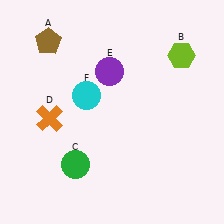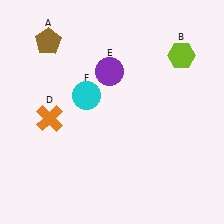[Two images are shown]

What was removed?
The green circle (C) was removed in Image 2.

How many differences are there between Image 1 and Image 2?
There is 1 difference between the two images.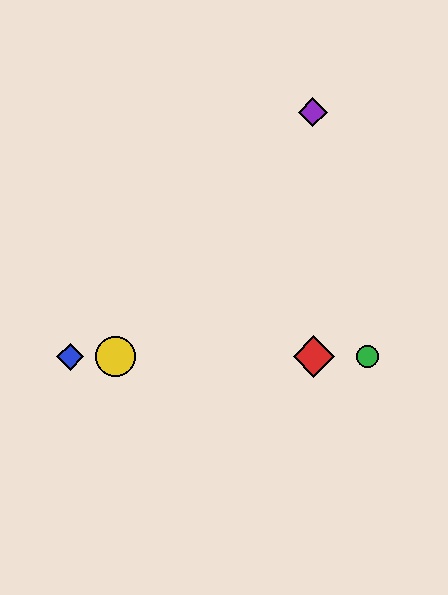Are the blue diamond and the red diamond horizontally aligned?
Yes, both are at y≈357.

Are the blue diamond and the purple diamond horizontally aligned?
No, the blue diamond is at y≈357 and the purple diamond is at y≈112.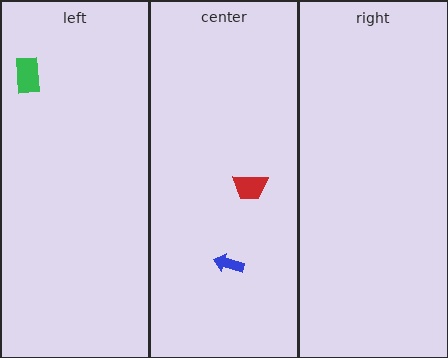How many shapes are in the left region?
1.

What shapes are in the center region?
The red trapezoid, the blue arrow.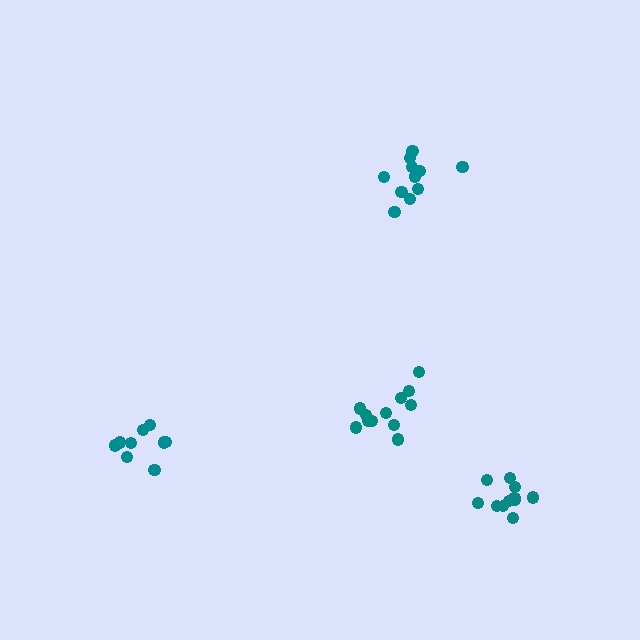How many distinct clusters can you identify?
There are 4 distinct clusters.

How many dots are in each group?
Group 1: 12 dots, Group 2: 11 dots, Group 3: 10 dots, Group 4: 11 dots (44 total).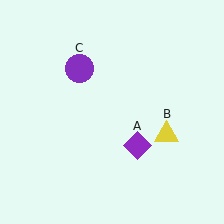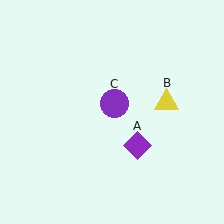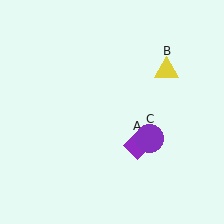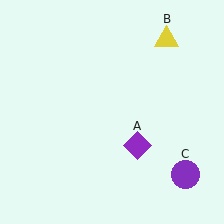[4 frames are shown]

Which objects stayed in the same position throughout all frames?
Purple diamond (object A) remained stationary.